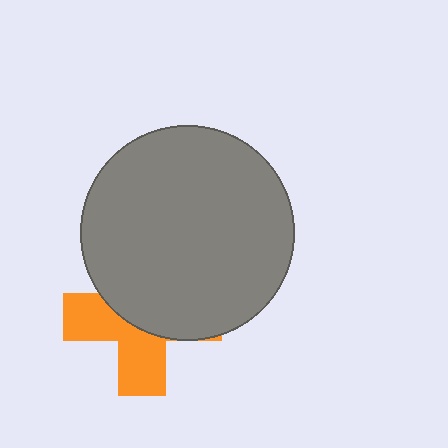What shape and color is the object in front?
The object in front is a gray circle.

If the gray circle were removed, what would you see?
You would see the complete orange cross.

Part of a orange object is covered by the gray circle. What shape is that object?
It is a cross.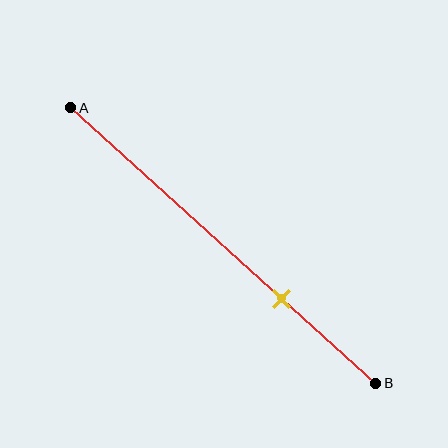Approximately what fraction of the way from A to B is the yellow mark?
The yellow mark is approximately 70% of the way from A to B.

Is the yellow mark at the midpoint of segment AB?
No, the mark is at about 70% from A, not at the 50% midpoint.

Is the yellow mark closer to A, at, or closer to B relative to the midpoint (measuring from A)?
The yellow mark is closer to point B than the midpoint of segment AB.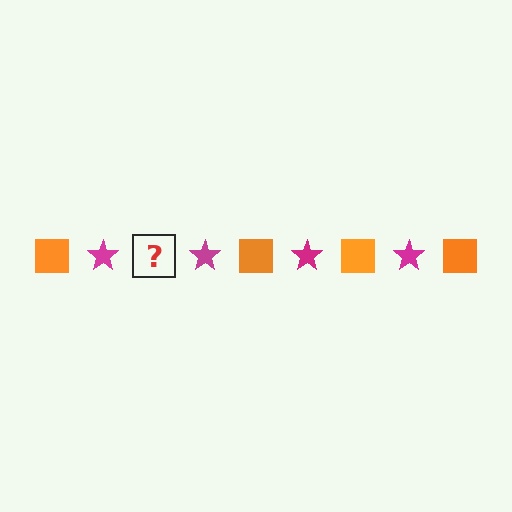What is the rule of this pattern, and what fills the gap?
The rule is that the pattern alternates between orange square and magenta star. The gap should be filled with an orange square.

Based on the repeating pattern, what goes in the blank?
The blank should be an orange square.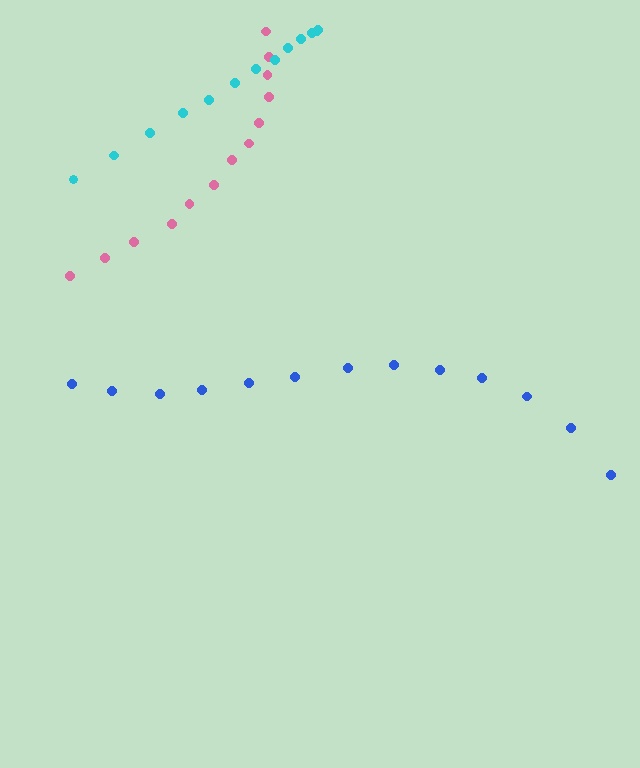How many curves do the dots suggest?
There are 3 distinct paths.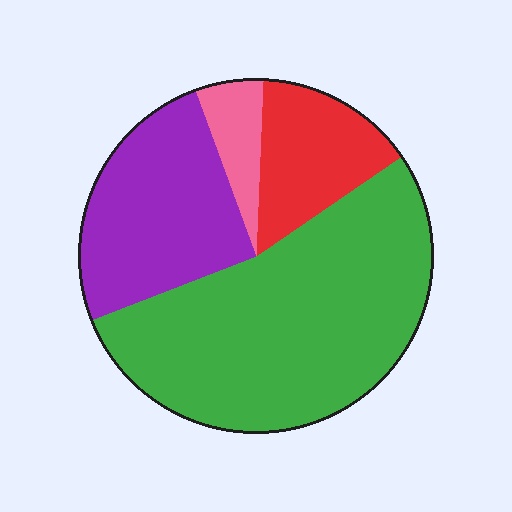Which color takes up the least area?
Pink, at roughly 5%.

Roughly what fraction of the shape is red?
Red covers 15% of the shape.